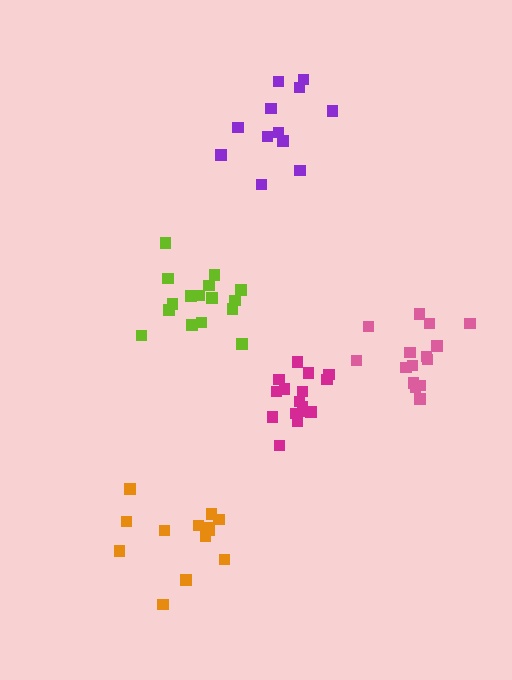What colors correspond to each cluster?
The clusters are colored: purple, orange, lime, magenta, pink.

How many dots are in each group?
Group 1: 12 dots, Group 2: 13 dots, Group 3: 16 dots, Group 4: 16 dots, Group 5: 15 dots (72 total).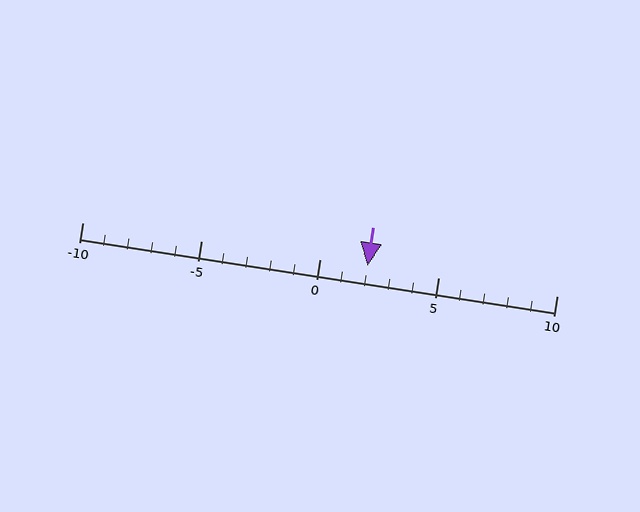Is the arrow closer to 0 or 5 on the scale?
The arrow is closer to 0.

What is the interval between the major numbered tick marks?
The major tick marks are spaced 5 units apart.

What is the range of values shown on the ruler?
The ruler shows values from -10 to 10.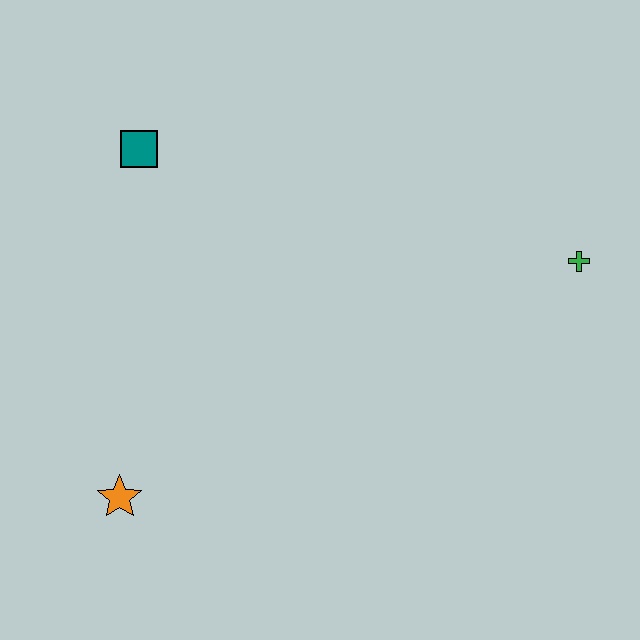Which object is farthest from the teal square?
The green cross is farthest from the teal square.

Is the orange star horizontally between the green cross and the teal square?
No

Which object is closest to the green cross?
The teal square is closest to the green cross.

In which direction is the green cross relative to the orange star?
The green cross is to the right of the orange star.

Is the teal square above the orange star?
Yes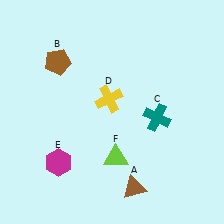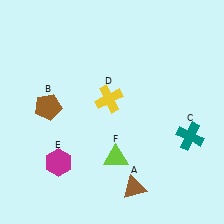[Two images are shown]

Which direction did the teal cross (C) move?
The teal cross (C) moved right.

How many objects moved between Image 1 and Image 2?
2 objects moved between the two images.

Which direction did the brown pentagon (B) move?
The brown pentagon (B) moved down.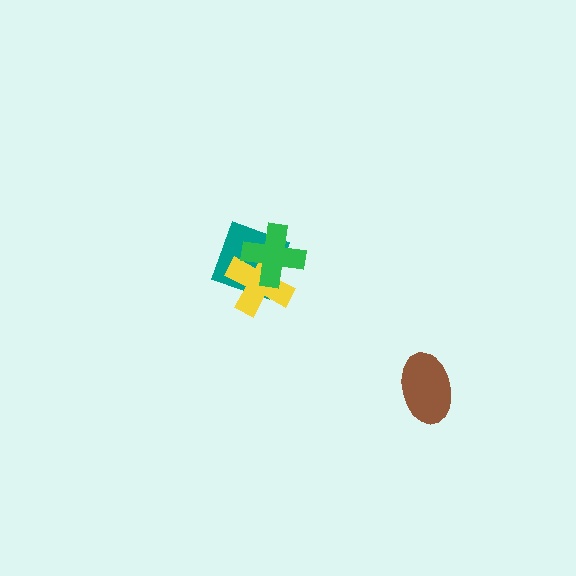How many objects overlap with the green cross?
2 objects overlap with the green cross.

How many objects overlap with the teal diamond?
2 objects overlap with the teal diamond.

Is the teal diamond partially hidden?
Yes, it is partially covered by another shape.